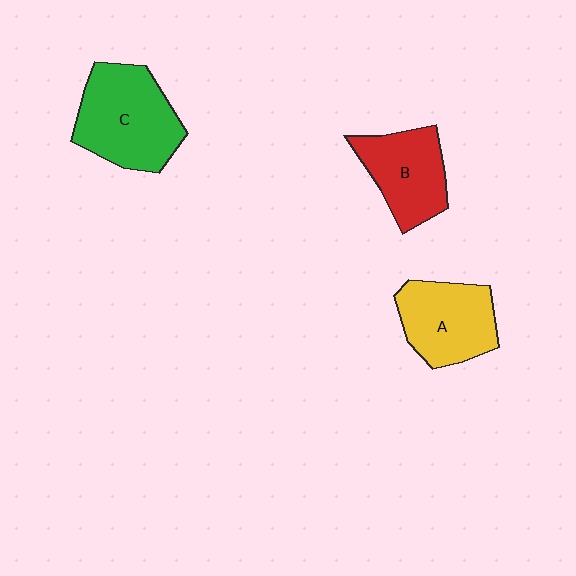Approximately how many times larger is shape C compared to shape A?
Approximately 1.2 times.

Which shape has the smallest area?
Shape B (red).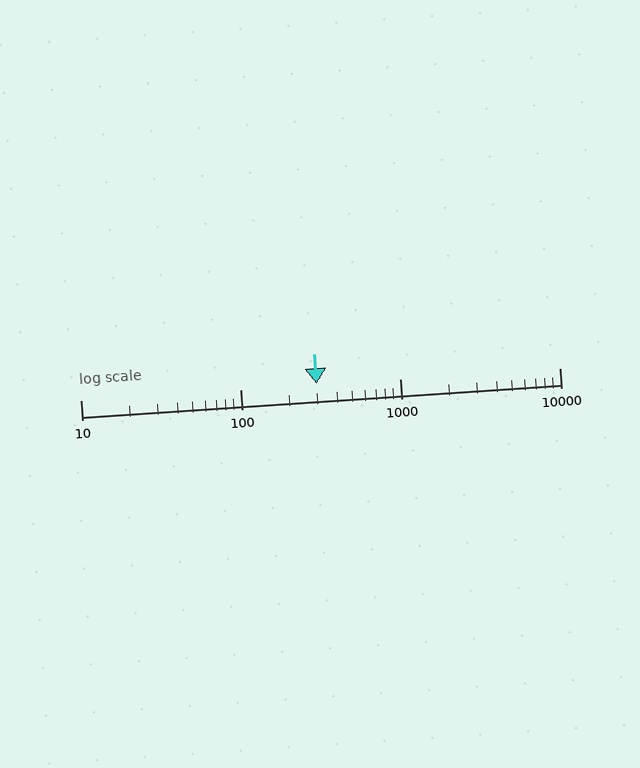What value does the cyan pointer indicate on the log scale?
The pointer indicates approximately 300.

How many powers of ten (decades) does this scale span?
The scale spans 3 decades, from 10 to 10000.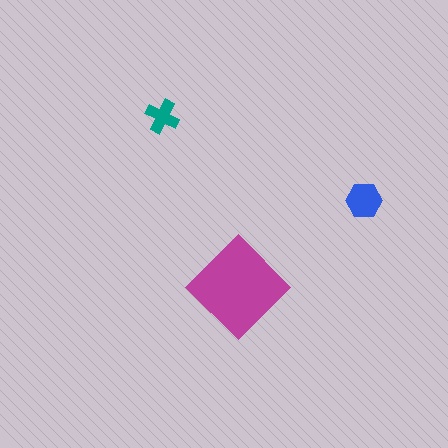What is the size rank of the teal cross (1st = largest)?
3rd.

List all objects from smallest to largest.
The teal cross, the blue hexagon, the magenta diamond.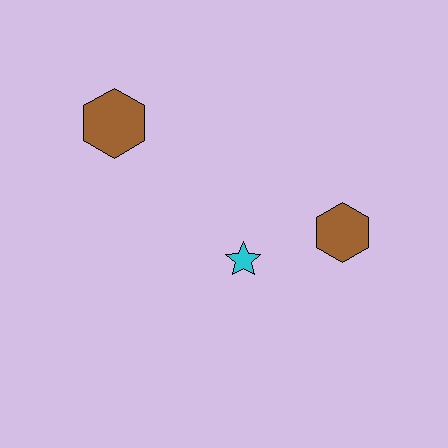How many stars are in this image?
There is 1 star.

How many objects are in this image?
There are 3 objects.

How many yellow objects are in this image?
There are no yellow objects.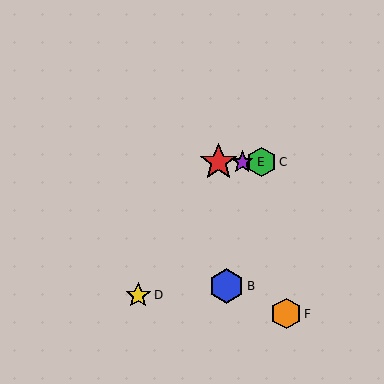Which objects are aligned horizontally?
Objects A, C, E are aligned horizontally.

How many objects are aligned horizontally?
3 objects (A, C, E) are aligned horizontally.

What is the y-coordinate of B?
Object B is at y≈286.